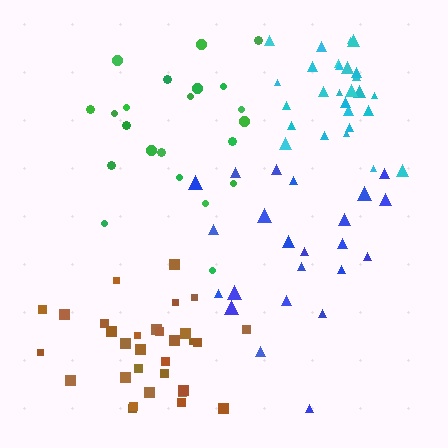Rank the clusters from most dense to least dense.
cyan, brown, blue, green.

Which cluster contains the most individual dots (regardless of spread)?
Brown (31).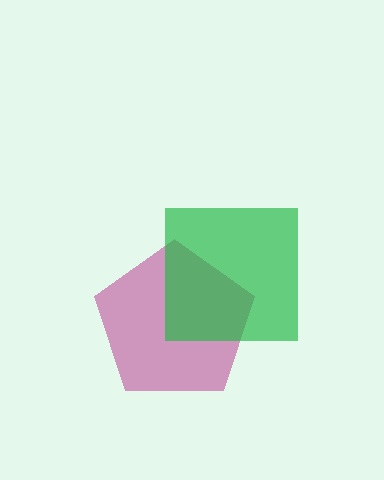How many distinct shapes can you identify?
There are 2 distinct shapes: a magenta pentagon, a green square.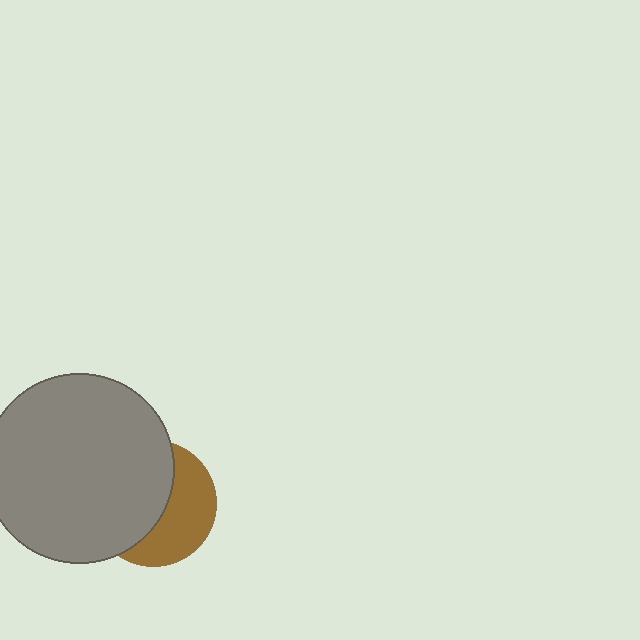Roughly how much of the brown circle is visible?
A small part of it is visible (roughly 44%).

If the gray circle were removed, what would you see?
You would see the complete brown circle.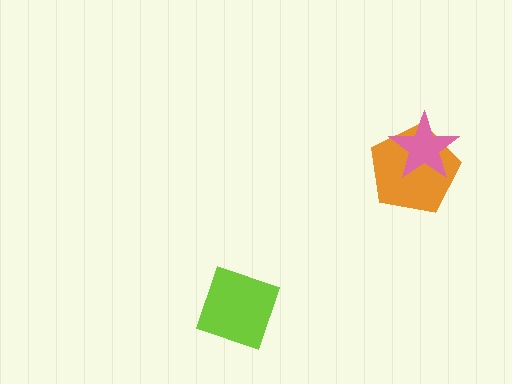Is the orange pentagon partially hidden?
Yes, it is partially covered by another shape.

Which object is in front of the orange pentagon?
The pink star is in front of the orange pentagon.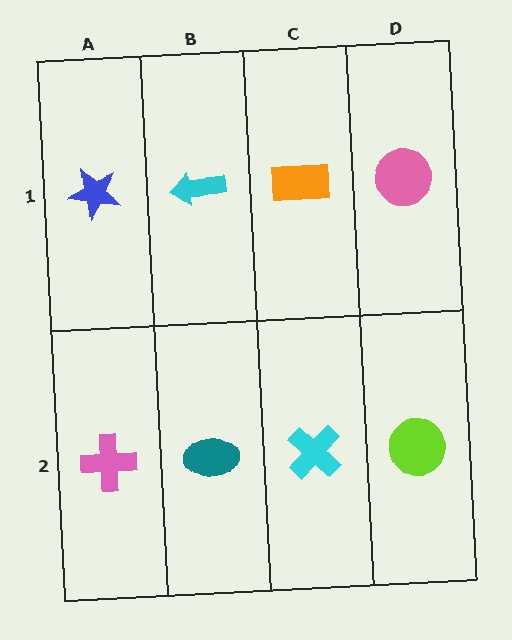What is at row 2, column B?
A teal ellipse.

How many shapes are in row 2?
4 shapes.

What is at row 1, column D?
A pink circle.